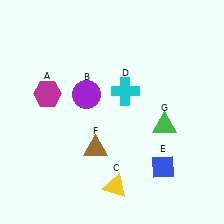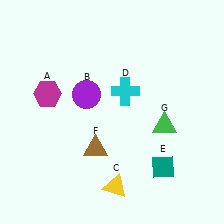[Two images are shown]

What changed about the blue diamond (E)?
In Image 1, E is blue. In Image 2, it changed to teal.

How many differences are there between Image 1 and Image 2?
There is 1 difference between the two images.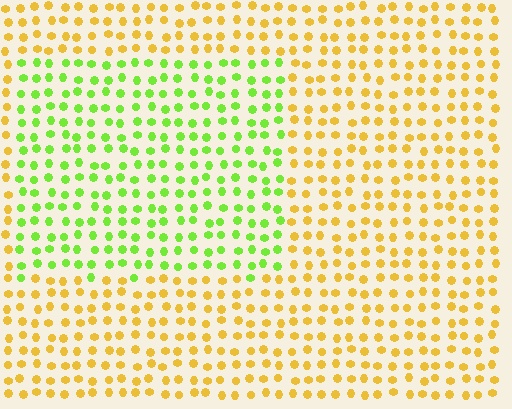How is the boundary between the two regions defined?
The boundary is defined purely by a slight shift in hue (about 55 degrees). Spacing, size, and orientation are identical on both sides.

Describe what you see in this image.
The image is filled with small yellow elements in a uniform arrangement. A rectangle-shaped region is visible where the elements are tinted to a slightly different hue, forming a subtle color boundary.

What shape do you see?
I see a rectangle.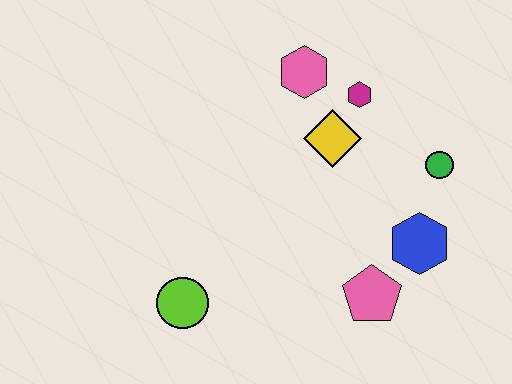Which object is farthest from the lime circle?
The green circle is farthest from the lime circle.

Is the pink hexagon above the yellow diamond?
Yes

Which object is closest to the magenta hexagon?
The yellow diamond is closest to the magenta hexagon.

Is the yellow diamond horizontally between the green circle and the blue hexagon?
No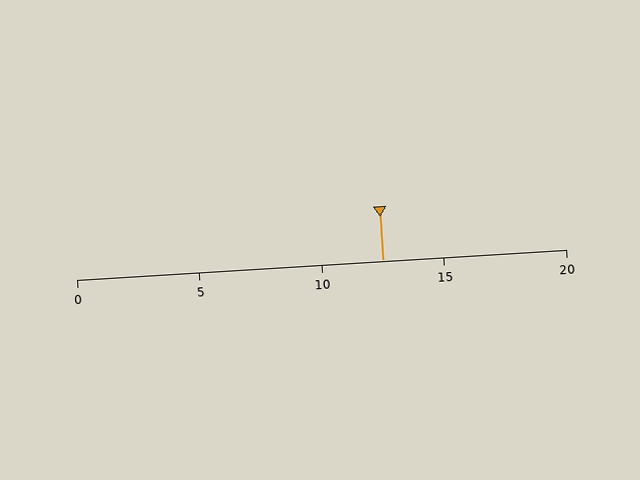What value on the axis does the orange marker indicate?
The marker indicates approximately 12.5.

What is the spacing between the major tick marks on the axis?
The major ticks are spaced 5 apart.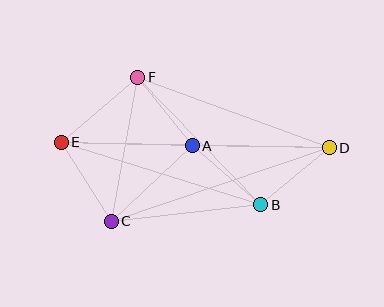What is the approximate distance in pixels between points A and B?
The distance between A and B is approximately 90 pixels.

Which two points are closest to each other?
Points A and F are closest to each other.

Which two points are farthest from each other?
Points D and E are farthest from each other.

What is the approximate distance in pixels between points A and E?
The distance between A and E is approximately 131 pixels.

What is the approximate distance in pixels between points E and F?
The distance between E and F is approximately 101 pixels.